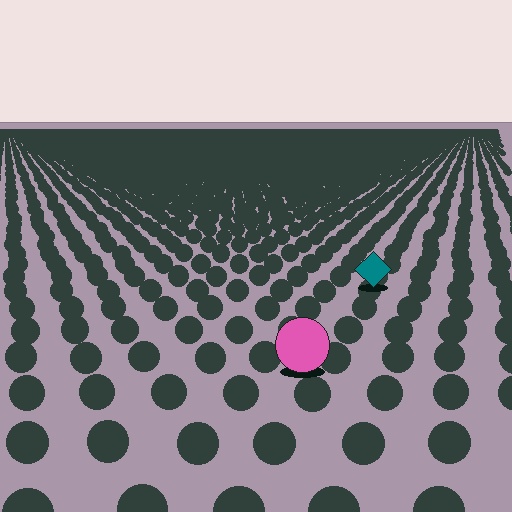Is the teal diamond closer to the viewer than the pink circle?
No. The pink circle is closer — you can tell from the texture gradient: the ground texture is coarser near it.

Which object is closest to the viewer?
The pink circle is closest. The texture marks near it are larger and more spread out.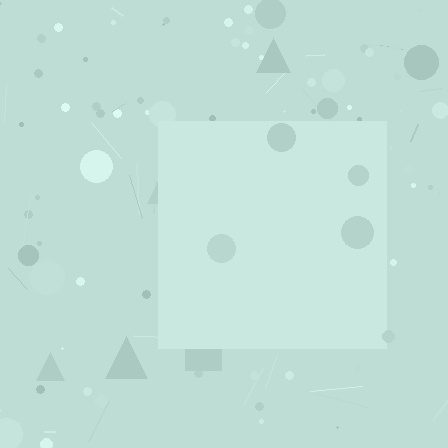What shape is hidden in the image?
A square is hidden in the image.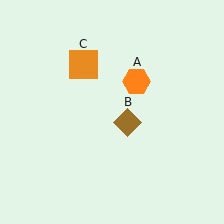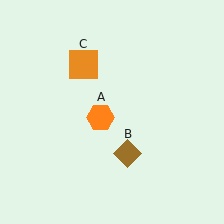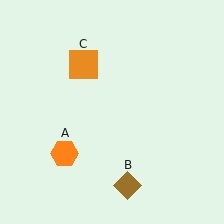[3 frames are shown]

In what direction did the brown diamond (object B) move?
The brown diamond (object B) moved down.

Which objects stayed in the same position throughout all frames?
Orange square (object C) remained stationary.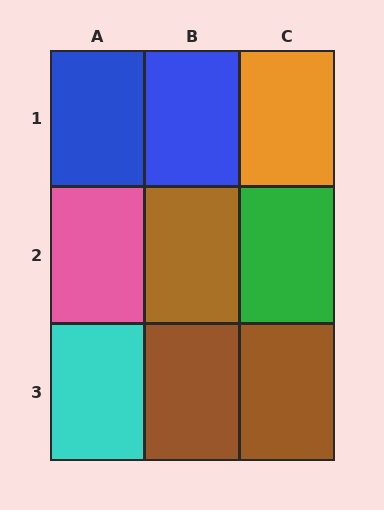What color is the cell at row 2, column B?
Brown.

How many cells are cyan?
1 cell is cyan.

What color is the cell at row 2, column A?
Pink.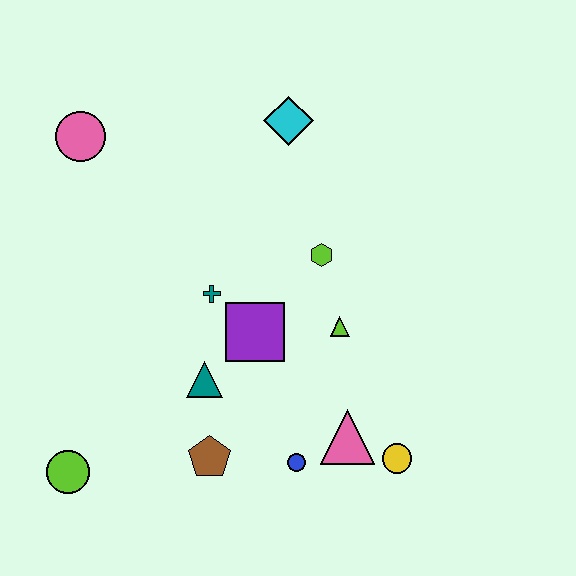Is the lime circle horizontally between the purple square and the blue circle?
No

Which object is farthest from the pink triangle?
The pink circle is farthest from the pink triangle.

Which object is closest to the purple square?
The teal cross is closest to the purple square.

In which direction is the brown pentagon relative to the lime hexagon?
The brown pentagon is below the lime hexagon.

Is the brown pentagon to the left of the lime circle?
No